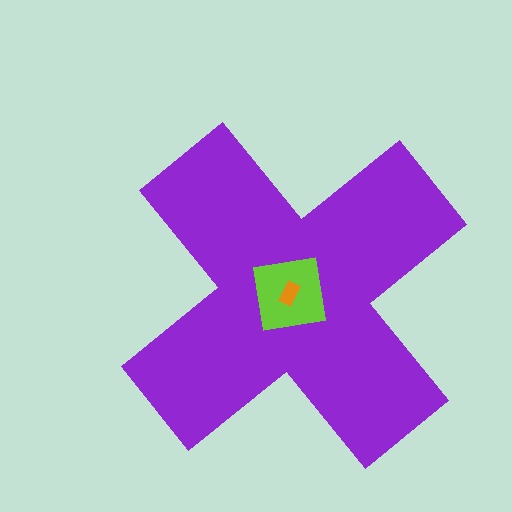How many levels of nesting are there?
3.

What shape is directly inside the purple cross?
The lime square.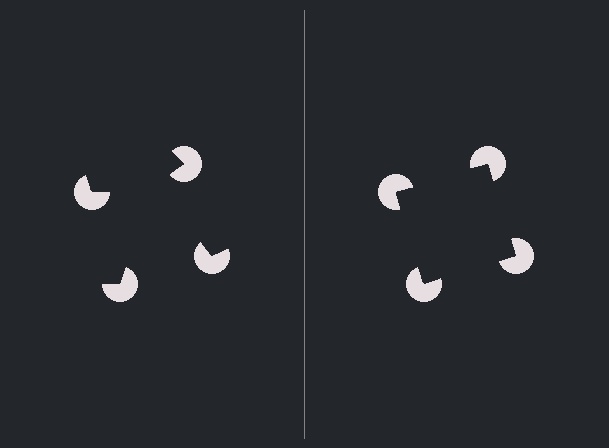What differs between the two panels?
The pac-man discs are positioned identically on both sides; only the wedge orientations differ. On the right they align to a square; on the left they are misaligned.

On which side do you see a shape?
An illusory square appears on the right side. On the left side the wedge cuts are rotated, so no coherent shape forms.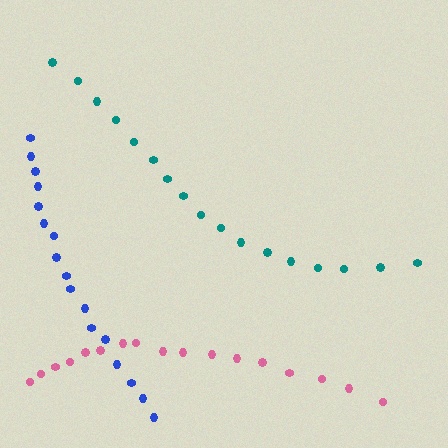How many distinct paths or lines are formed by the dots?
There are 3 distinct paths.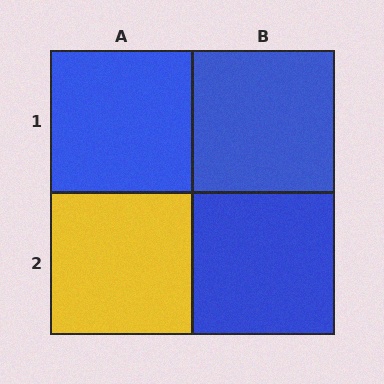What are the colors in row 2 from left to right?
Yellow, blue.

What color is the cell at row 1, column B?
Blue.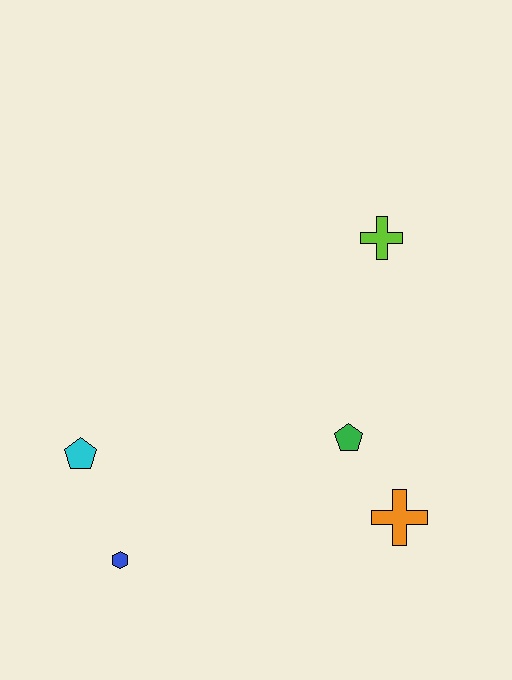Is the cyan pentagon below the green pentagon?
Yes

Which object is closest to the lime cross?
The green pentagon is closest to the lime cross.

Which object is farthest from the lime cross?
The blue hexagon is farthest from the lime cross.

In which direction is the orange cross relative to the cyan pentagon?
The orange cross is to the right of the cyan pentagon.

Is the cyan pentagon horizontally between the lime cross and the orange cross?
No